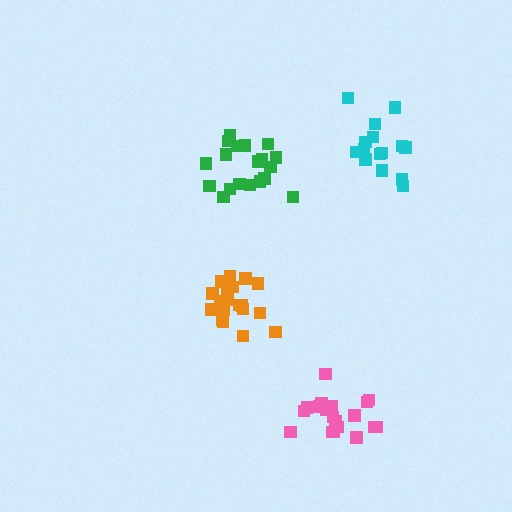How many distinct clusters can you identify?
There are 4 distinct clusters.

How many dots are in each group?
Group 1: 19 dots, Group 2: 19 dots, Group 3: 19 dots, Group 4: 15 dots (72 total).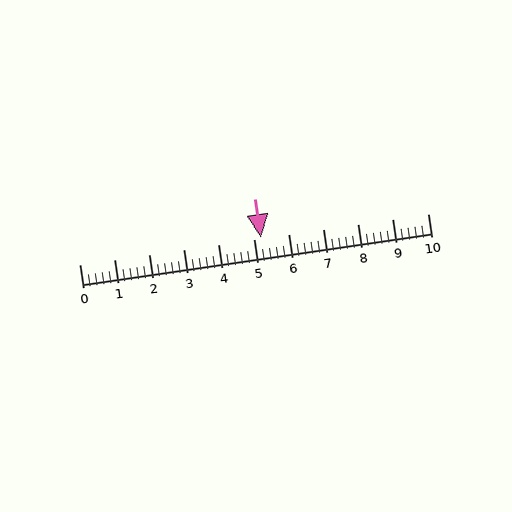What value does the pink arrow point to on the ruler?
The pink arrow points to approximately 5.2.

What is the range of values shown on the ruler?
The ruler shows values from 0 to 10.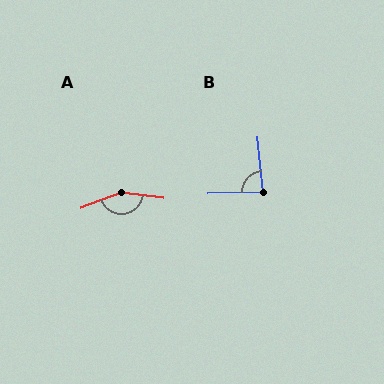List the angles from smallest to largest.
B (86°), A (152°).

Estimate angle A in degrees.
Approximately 152 degrees.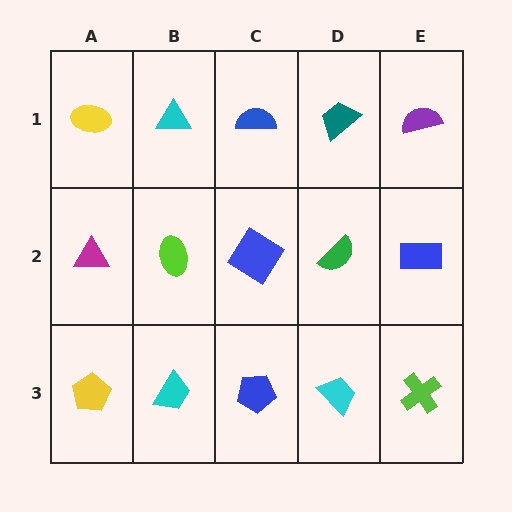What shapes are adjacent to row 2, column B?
A cyan triangle (row 1, column B), a cyan trapezoid (row 3, column B), a magenta triangle (row 2, column A), a blue diamond (row 2, column C).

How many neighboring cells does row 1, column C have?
3.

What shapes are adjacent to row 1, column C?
A blue diamond (row 2, column C), a cyan triangle (row 1, column B), a teal trapezoid (row 1, column D).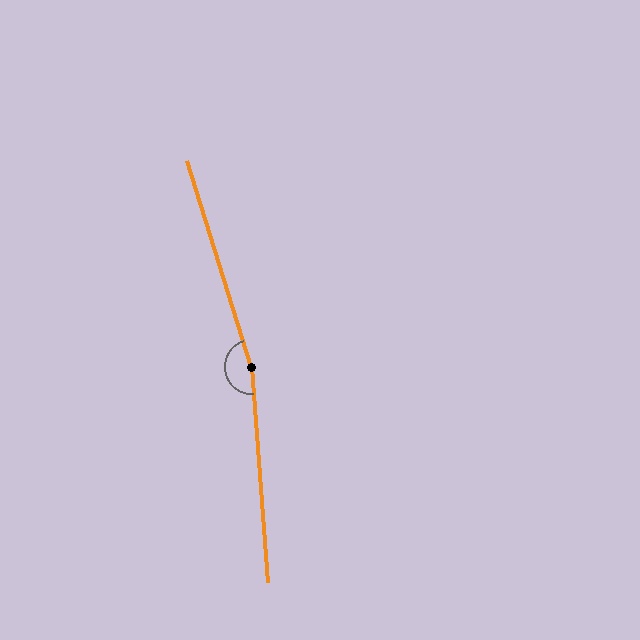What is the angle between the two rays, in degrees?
Approximately 167 degrees.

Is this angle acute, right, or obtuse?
It is obtuse.